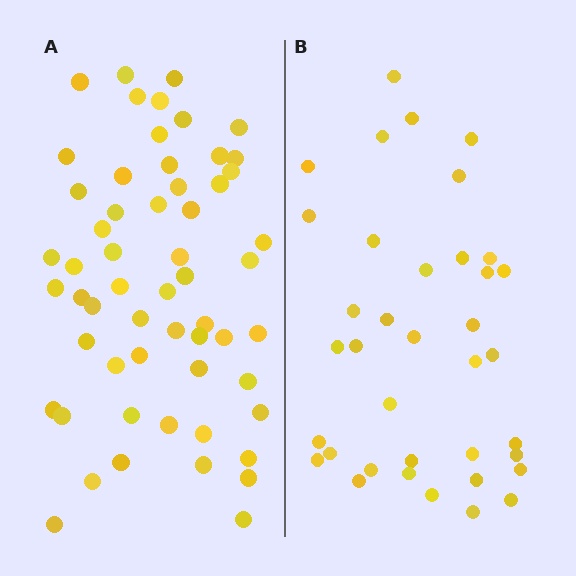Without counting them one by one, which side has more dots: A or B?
Region A (the left region) has more dots.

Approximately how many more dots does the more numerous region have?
Region A has approximately 20 more dots than region B.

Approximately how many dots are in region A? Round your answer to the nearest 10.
About 60 dots. (The exact count is 57, which rounds to 60.)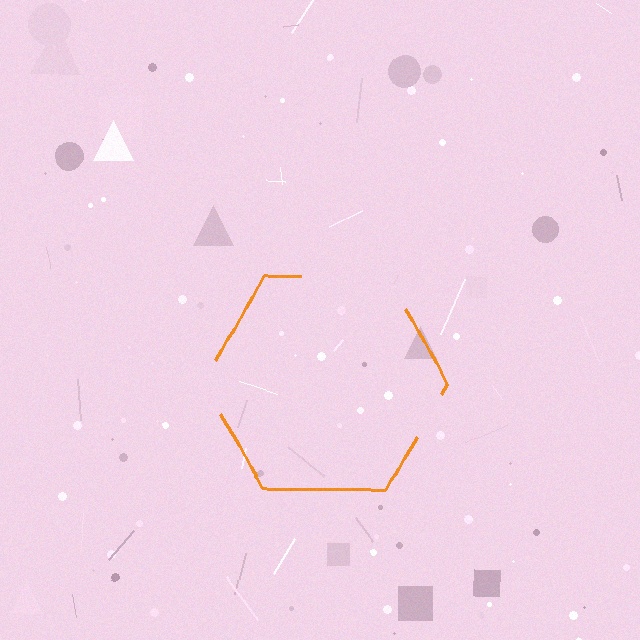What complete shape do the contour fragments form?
The contour fragments form a hexagon.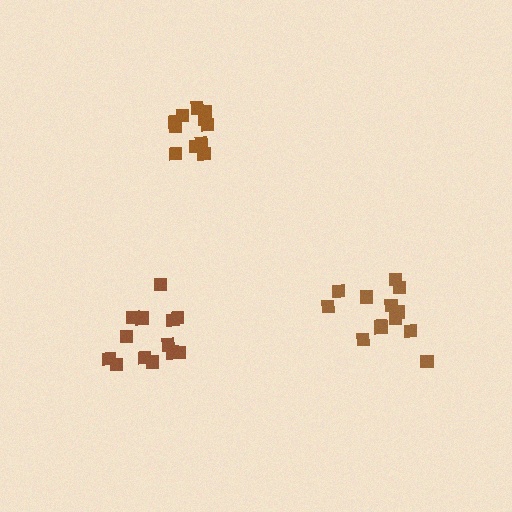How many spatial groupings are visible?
There are 3 spatial groupings.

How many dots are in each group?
Group 1: 13 dots, Group 2: 11 dots, Group 3: 13 dots (37 total).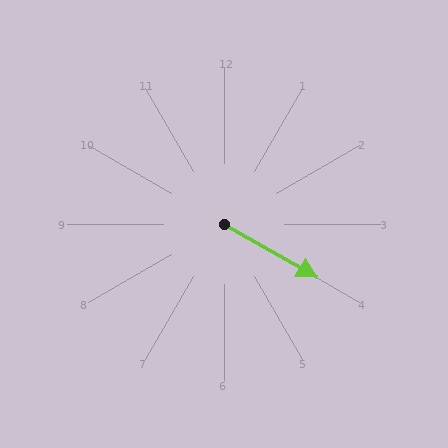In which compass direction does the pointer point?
Southeast.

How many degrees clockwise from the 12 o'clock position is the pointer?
Approximately 120 degrees.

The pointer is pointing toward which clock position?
Roughly 4 o'clock.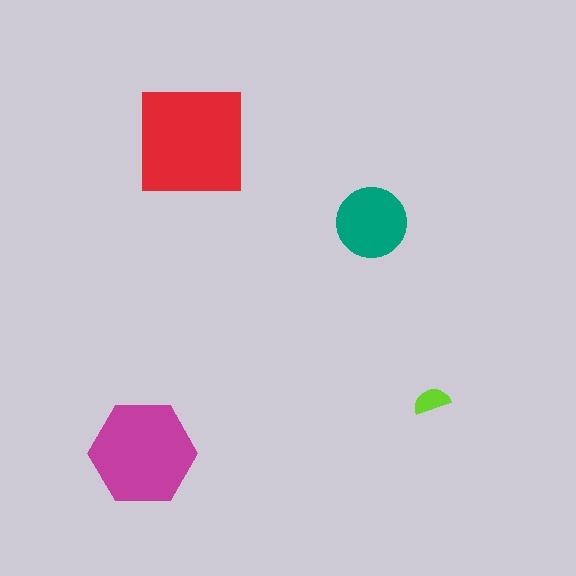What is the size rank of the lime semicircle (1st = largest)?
4th.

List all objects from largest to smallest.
The red square, the magenta hexagon, the teal circle, the lime semicircle.